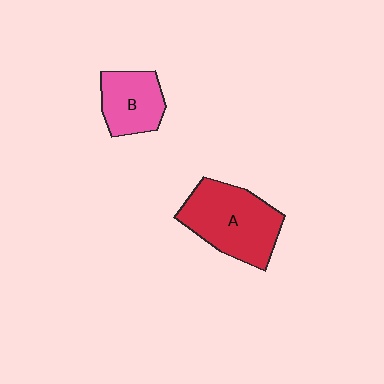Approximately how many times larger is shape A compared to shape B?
Approximately 1.6 times.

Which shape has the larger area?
Shape A (red).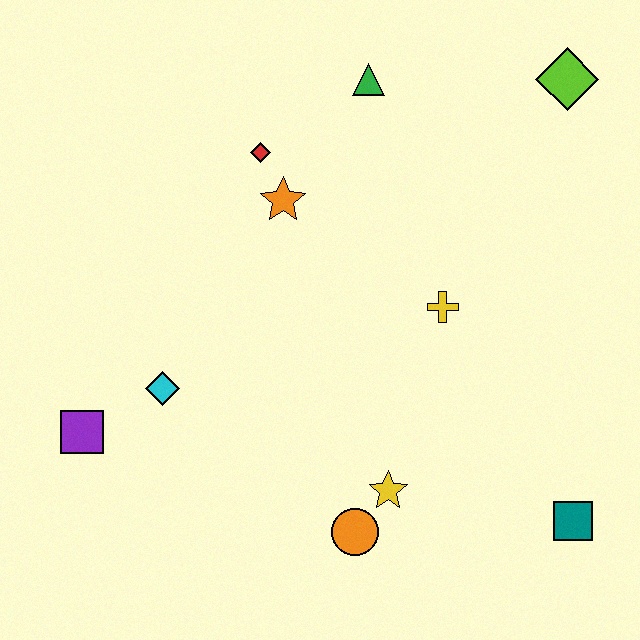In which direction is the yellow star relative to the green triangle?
The yellow star is below the green triangle.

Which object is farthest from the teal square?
The purple square is farthest from the teal square.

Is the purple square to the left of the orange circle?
Yes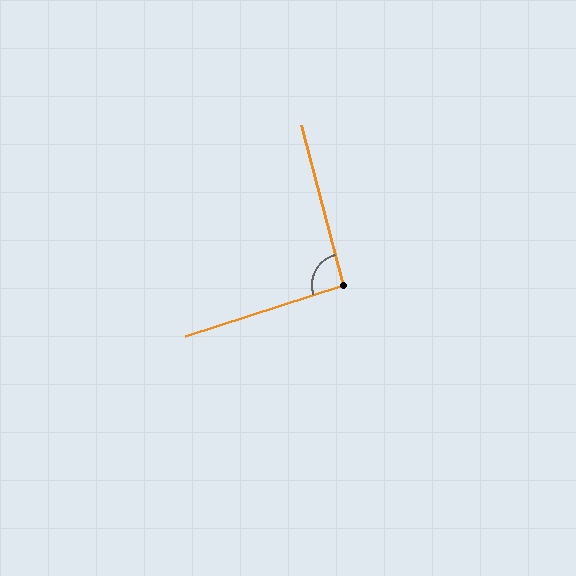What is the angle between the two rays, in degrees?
Approximately 93 degrees.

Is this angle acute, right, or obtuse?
It is approximately a right angle.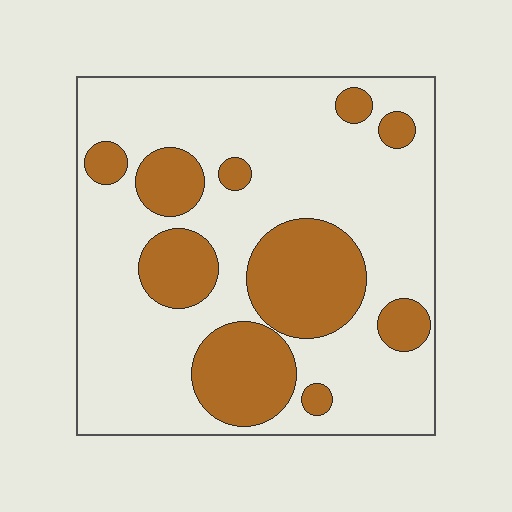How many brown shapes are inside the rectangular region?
10.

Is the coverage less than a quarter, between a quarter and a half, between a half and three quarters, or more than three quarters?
Between a quarter and a half.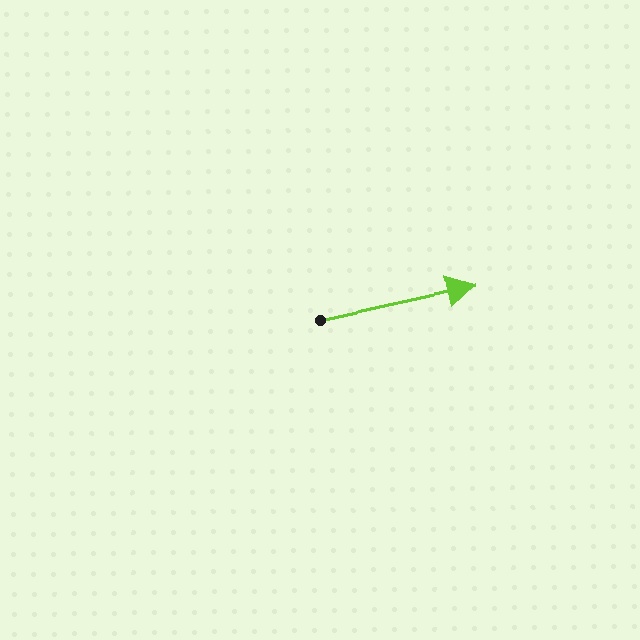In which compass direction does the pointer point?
East.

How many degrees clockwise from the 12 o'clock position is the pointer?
Approximately 78 degrees.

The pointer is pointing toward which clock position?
Roughly 3 o'clock.